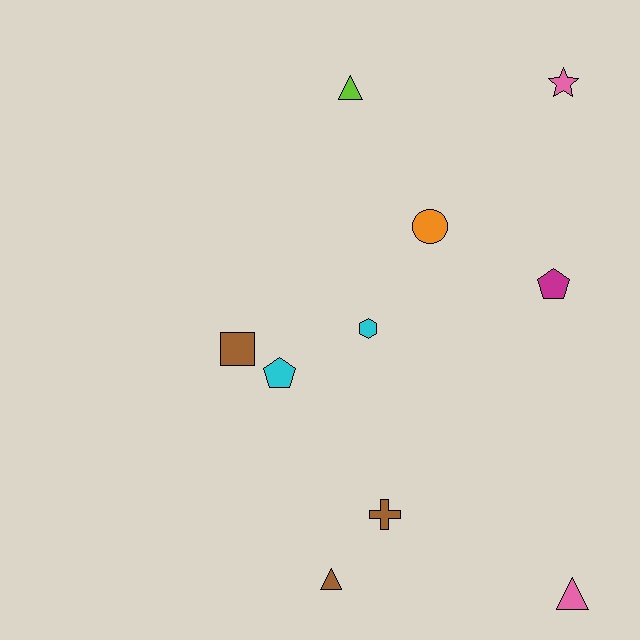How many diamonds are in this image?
There are no diamonds.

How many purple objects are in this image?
There are no purple objects.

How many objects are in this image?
There are 10 objects.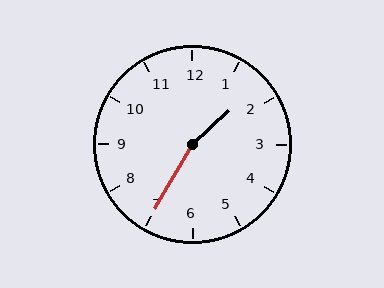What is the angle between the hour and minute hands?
Approximately 162 degrees.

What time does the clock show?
1:35.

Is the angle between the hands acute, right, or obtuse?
It is obtuse.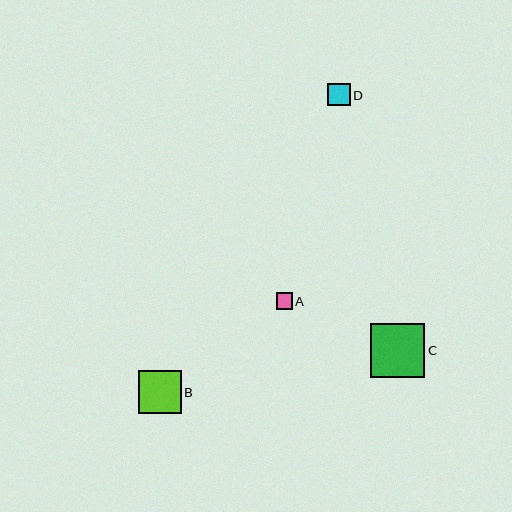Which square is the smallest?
Square A is the smallest with a size of approximately 16 pixels.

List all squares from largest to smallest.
From largest to smallest: C, B, D, A.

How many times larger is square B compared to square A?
Square B is approximately 2.6 times the size of square A.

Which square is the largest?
Square C is the largest with a size of approximately 54 pixels.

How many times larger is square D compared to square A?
Square D is approximately 1.4 times the size of square A.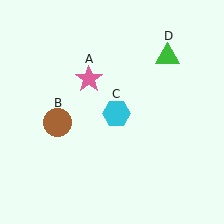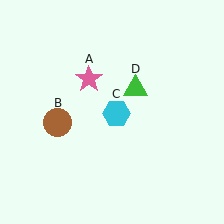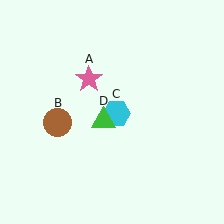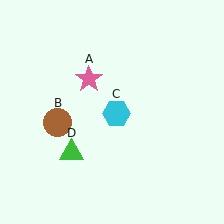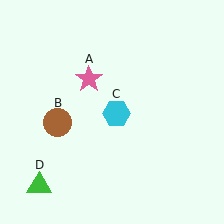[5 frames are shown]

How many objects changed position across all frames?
1 object changed position: green triangle (object D).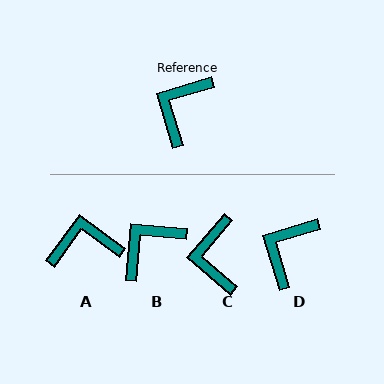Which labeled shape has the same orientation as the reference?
D.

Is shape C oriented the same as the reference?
No, it is off by about 32 degrees.